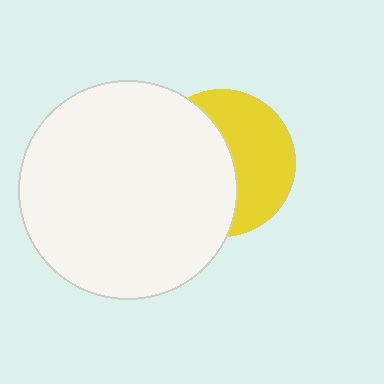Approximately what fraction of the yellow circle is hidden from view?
Roughly 53% of the yellow circle is hidden behind the white circle.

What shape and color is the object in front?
The object in front is a white circle.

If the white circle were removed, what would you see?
You would see the complete yellow circle.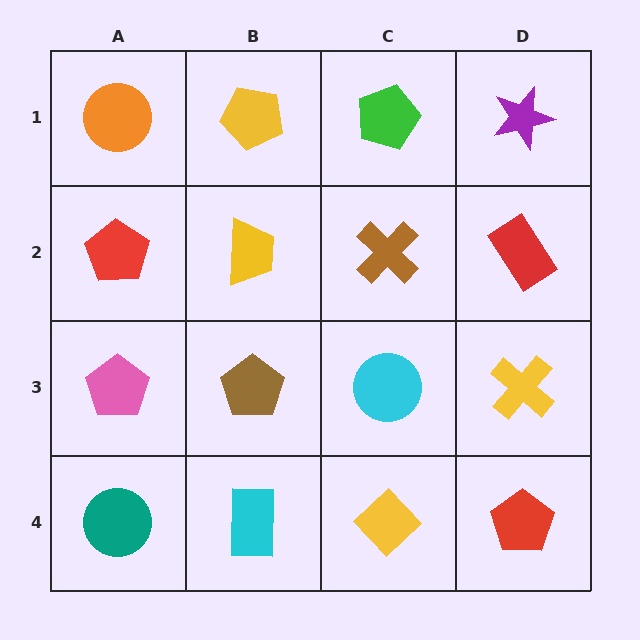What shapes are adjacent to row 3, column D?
A red rectangle (row 2, column D), a red pentagon (row 4, column D), a cyan circle (row 3, column C).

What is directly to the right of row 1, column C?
A purple star.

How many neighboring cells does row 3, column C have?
4.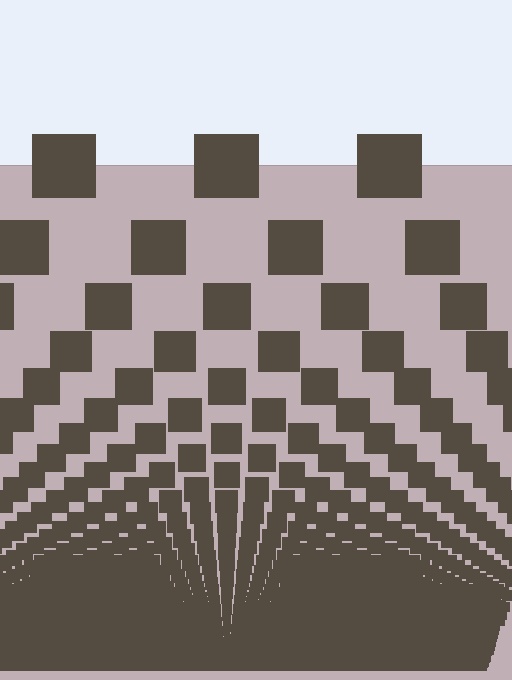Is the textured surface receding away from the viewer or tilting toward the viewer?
The surface appears to tilt toward the viewer. Texture elements get larger and sparser toward the top.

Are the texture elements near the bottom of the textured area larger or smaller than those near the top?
Smaller. The gradient is inverted — elements near the bottom are smaller and denser.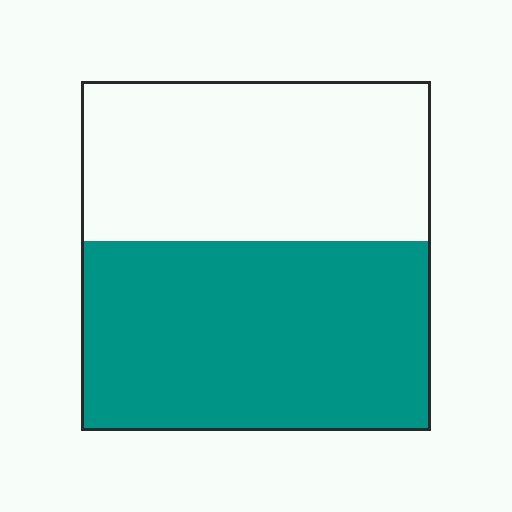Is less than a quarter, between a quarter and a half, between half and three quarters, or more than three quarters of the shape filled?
Between half and three quarters.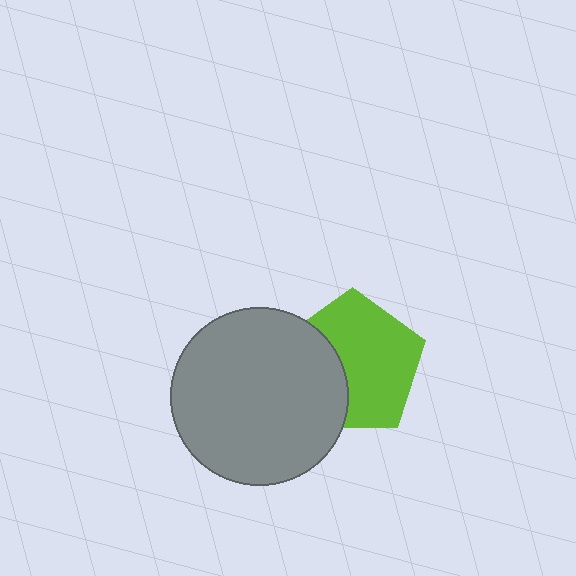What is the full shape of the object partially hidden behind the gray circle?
The partially hidden object is a lime pentagon.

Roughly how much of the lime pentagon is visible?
About half of it is visible (roughly 65%).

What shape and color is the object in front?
The object in front is a gray circle.